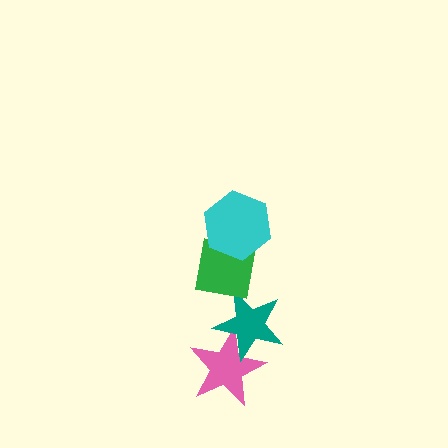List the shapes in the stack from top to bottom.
From top to bottom: the cyan hexagon, the green square, the teal star, the pink star.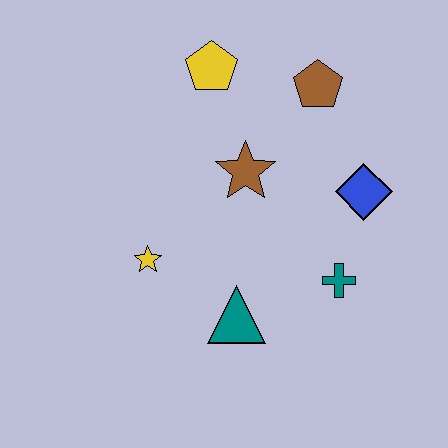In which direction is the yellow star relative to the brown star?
The yellow star is to the left of the brown star.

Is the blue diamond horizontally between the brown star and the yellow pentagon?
No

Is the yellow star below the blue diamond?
Yes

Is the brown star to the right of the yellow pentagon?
Yes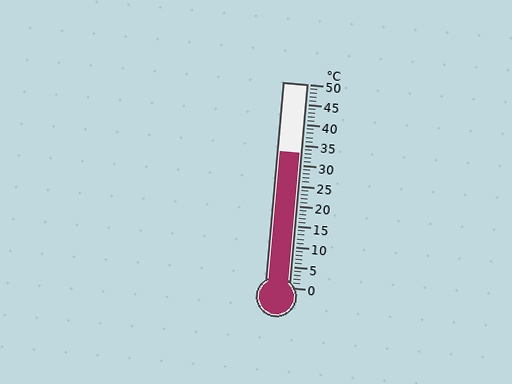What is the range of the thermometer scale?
The thermometer scale ranges from 0°C to 50°C.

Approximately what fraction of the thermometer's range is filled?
The thermometer is filled to approximately 65% of its range.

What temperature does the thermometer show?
The thermometer shows approximately 33°C.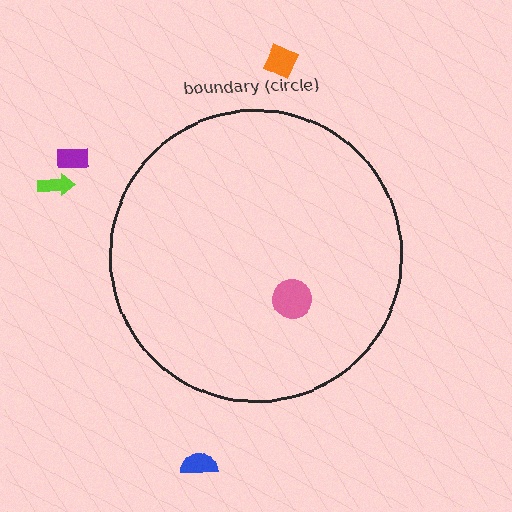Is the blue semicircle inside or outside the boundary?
Outside.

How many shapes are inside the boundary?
1 inside, 4 outside.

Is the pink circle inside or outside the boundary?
Inside.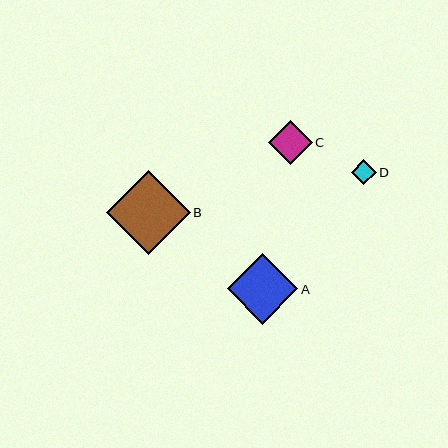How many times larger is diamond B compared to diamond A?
Diamond B is approximately 1.2 times the size of diamond A.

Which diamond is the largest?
Diamond B is the largest with a size of approximately 84 pixels.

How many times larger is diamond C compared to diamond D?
Diamond C is approximately 1.7 times the size of diamond D.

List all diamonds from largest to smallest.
From largest to smallest: B, A, C, D.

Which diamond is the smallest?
Diamond D is the smallest with a size of approximately 25 pixels.